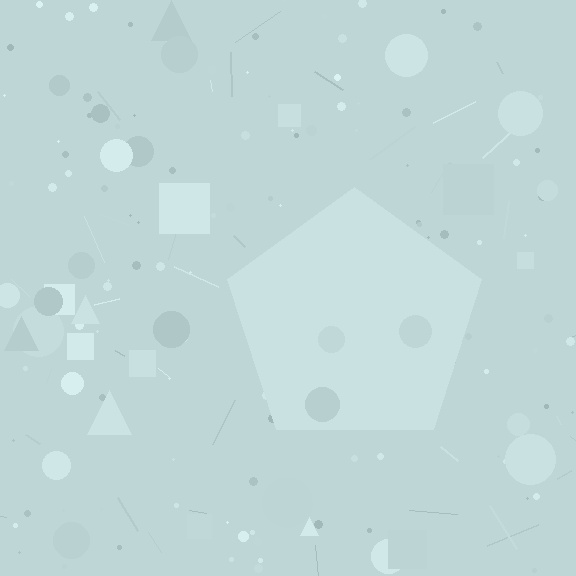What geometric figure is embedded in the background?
A pentagon is embedded in the background.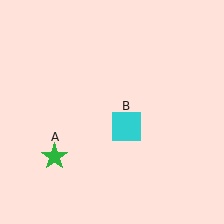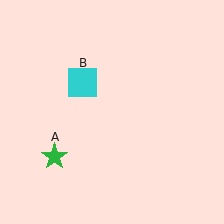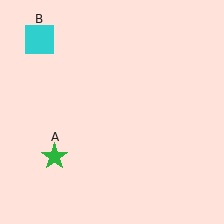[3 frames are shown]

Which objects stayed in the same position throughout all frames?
Green star (object A) remained stationary.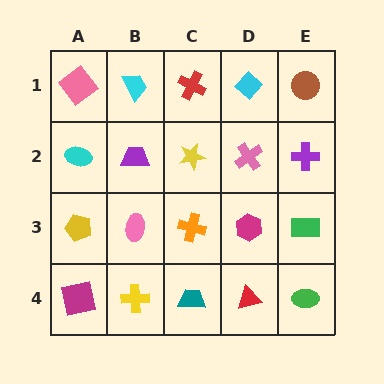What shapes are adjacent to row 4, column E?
A green rectangle (row 3, column E), a red triangle (row 4, column D).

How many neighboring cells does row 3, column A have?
3.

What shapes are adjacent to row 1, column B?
A purple trapezoid (row 2, column B), a pink diamond (row 1, column A), a red cross (row 1, column C).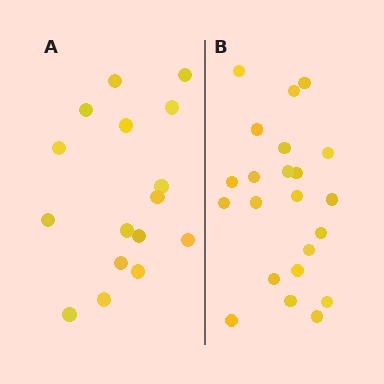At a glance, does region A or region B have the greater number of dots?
Region B (the right region) has more dots.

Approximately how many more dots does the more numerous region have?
Region B has about 6 more dots than region A.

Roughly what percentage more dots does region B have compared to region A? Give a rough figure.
About 40% more.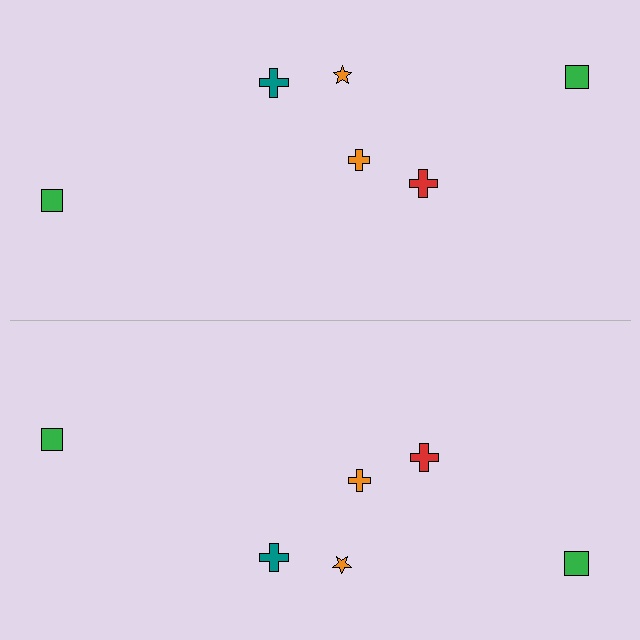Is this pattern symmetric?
Yes, this pattern has bilateral (reflection) symmetry.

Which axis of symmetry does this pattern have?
The pattern has a horizontal axis of symmetry running through the center of the image.